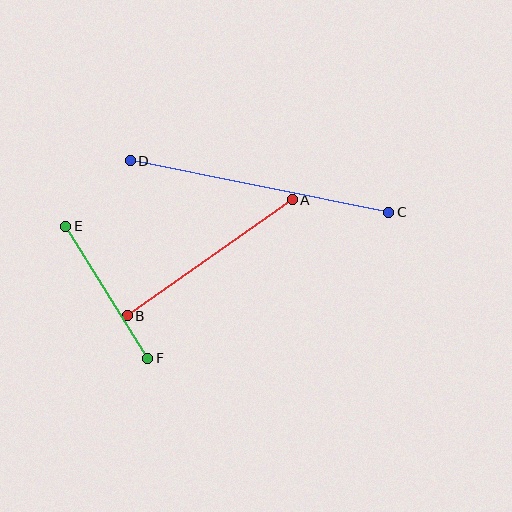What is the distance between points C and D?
The distance is approximately 263 pixels.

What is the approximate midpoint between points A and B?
The midpoint is at approximately (210, 258) pixels.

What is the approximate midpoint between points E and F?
The midpoint is at approximately (107, 292) pixels.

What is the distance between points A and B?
The distance is approximately 202 pixels.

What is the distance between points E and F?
The distance is approximately 155 pixels.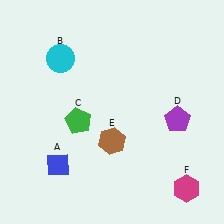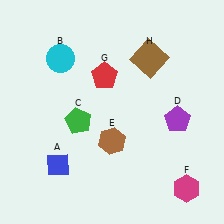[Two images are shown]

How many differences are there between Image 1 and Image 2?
There are 2 differences between the two images.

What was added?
A red pentagon (G), a brown square (H) were added in Image 2.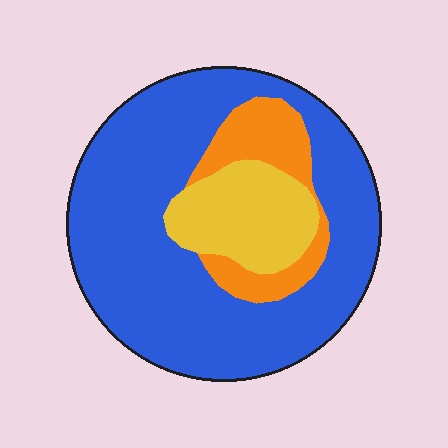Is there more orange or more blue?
Blue.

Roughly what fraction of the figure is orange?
Orange takes up less than a quarter of the figure.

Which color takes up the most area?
Blue, at roughly 70%.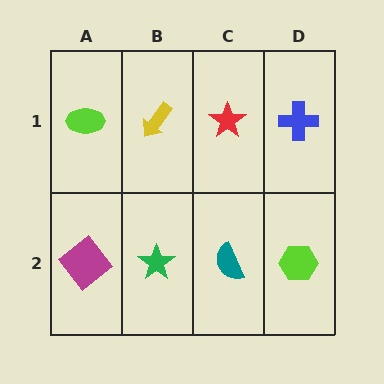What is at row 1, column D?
A blue cross.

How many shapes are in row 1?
4 shapes.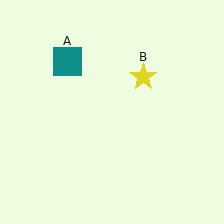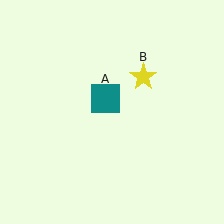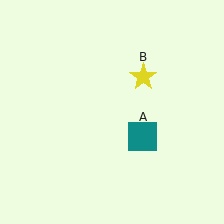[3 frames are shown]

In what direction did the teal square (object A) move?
The teal square (object A) moved down and to the right.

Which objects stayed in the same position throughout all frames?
Yellow star (object B) remained stationary.